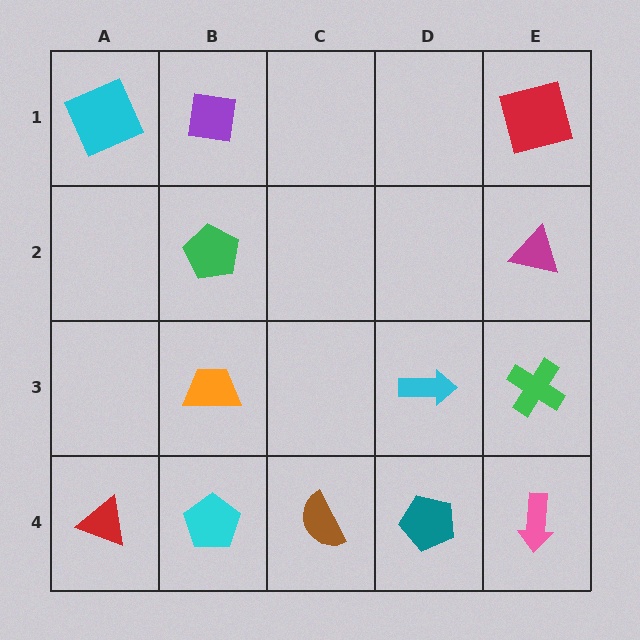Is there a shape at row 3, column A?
No, that cell is empty.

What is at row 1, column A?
A cyan square.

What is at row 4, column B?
A cyan pentagon.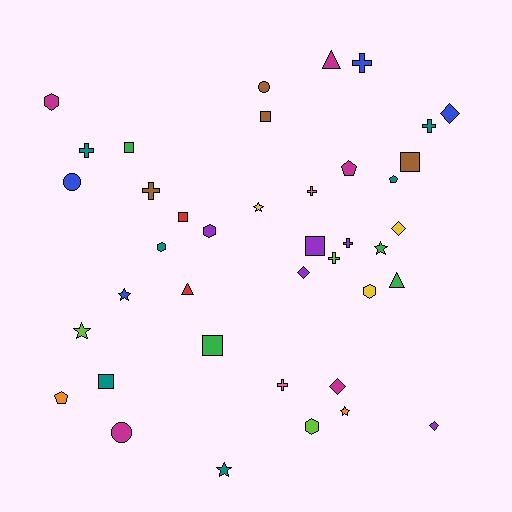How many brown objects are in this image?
There are 4 brown objects.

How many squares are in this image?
There are 7 squares.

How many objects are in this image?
There are 40 objects.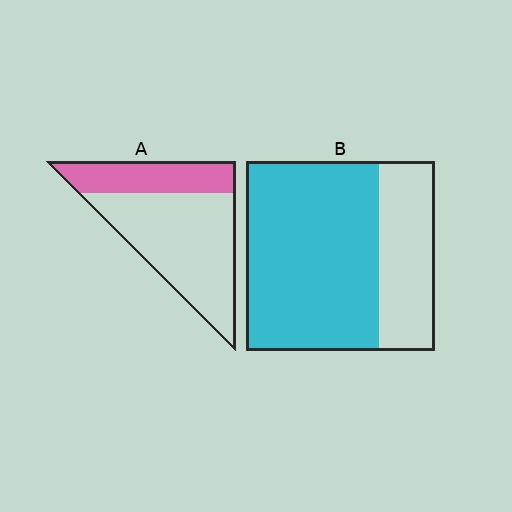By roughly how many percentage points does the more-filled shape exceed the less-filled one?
By roughly 40 percentage points (B over A).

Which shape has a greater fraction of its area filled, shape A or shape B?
Shape B.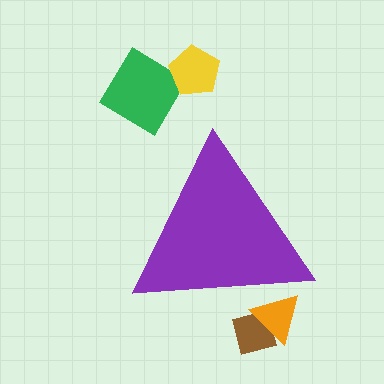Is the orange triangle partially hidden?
Yes, the orange triangle is partially hidden behind the purple triangle.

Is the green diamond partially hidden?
No, the green diamond is fully visible.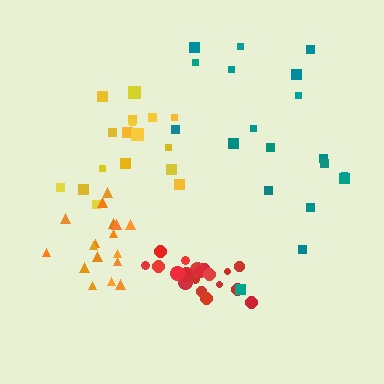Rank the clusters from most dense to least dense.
red, orange, yellow, teal.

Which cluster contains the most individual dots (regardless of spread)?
Red (20).